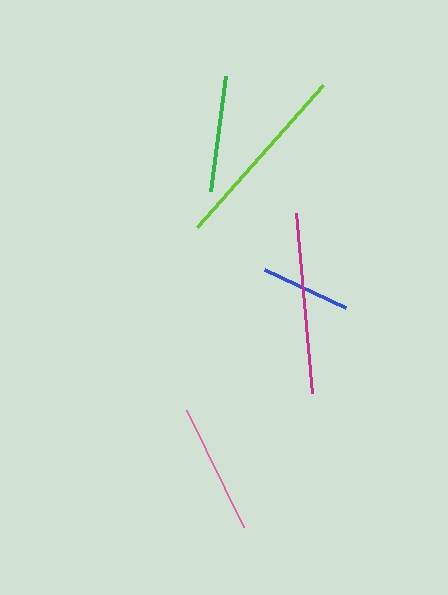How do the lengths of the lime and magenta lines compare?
The lime and magenta lines are approximately the same length.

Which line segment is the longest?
The lime line is the longest at approximately 189 pixels.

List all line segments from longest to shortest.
From longest to shortest: lime, magenta, pink, green, blue.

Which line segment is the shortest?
The blue line is the shortest at approximately 89 pixels.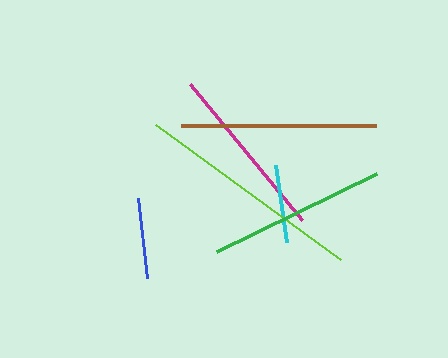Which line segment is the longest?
The lime line is the longest at approximately 229 pixels.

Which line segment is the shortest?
The cyan line is the shortest at approximately 78 pixels.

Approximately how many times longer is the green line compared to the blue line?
The green line is approximately 2.2 times the length of the blue line.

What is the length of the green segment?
The green segment is approximately 178 pixels long.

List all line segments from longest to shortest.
From longest to shortest: lime, brown, green, magenta, blue, cyan.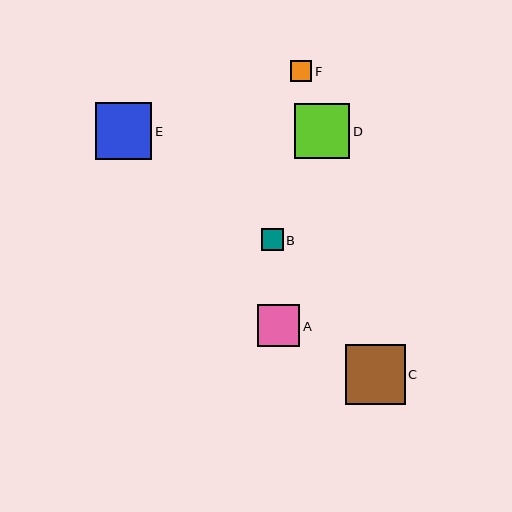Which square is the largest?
Square C is the largest with a size of approximately 60 pixels.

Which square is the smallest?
Square F is the smallest with a size of approximately 21 pixels.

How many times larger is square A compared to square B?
Square A is approximately 1.9 times the size of square B.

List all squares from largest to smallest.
From largest to smallest: C, E, D, A, B, F.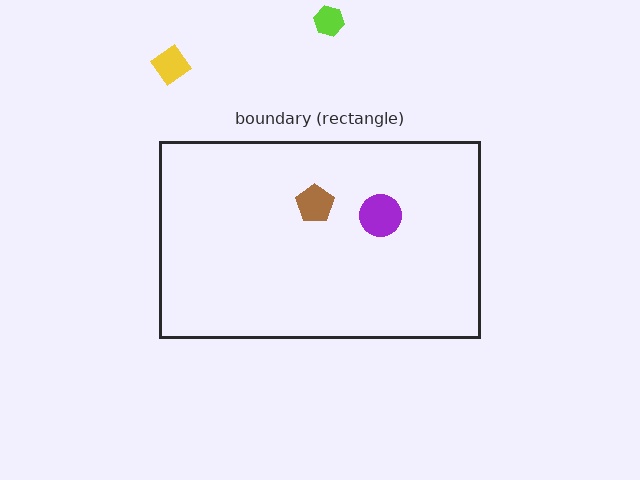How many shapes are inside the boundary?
2 inside, 2 outside.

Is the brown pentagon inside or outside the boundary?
Inside.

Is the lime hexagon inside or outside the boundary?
Outside.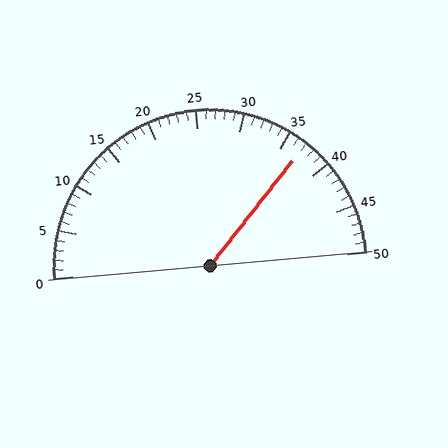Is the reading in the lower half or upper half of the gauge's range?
The reading is in the upper half of the range (0 to 50).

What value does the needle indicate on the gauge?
The needle indicates approximately 37.